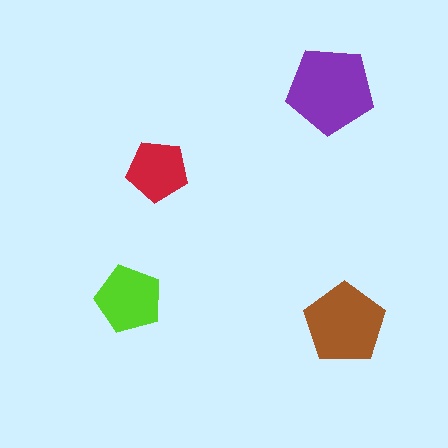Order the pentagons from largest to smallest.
the purple one, the brown one, the lime one, the red one.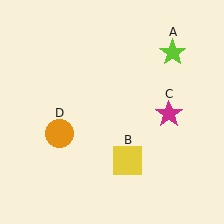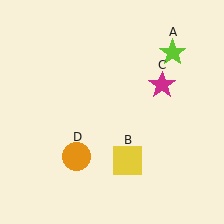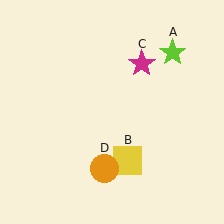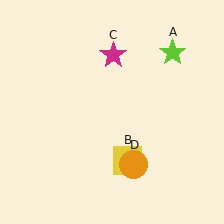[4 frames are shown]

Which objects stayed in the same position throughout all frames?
Lime star (object A) and yellow square (object B) remained stationary.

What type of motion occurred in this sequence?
The magenta star (object C), orange circle (object D) rotated counterclockwise around the center of the scene.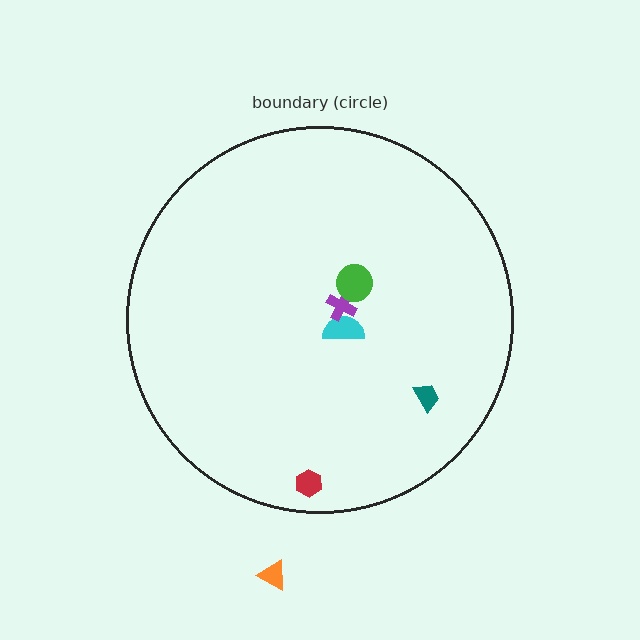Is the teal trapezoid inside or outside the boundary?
Inside.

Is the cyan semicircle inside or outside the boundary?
Inside.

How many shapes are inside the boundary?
5 inside, 1 outside.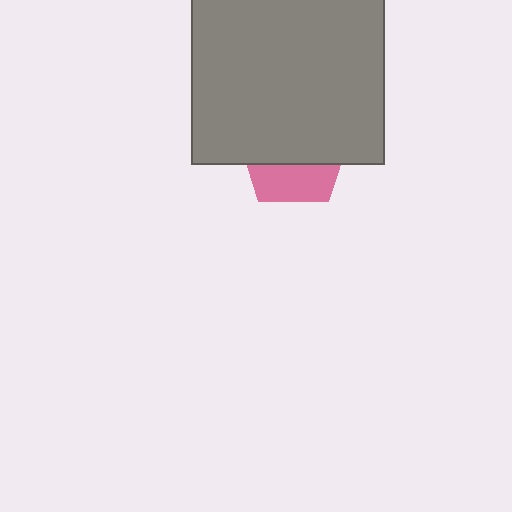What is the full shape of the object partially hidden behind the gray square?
The partially hidden object is a pink pentagon.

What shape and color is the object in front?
The object in front is a gray square.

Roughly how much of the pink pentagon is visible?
A small part of it is visible (roughly 35%).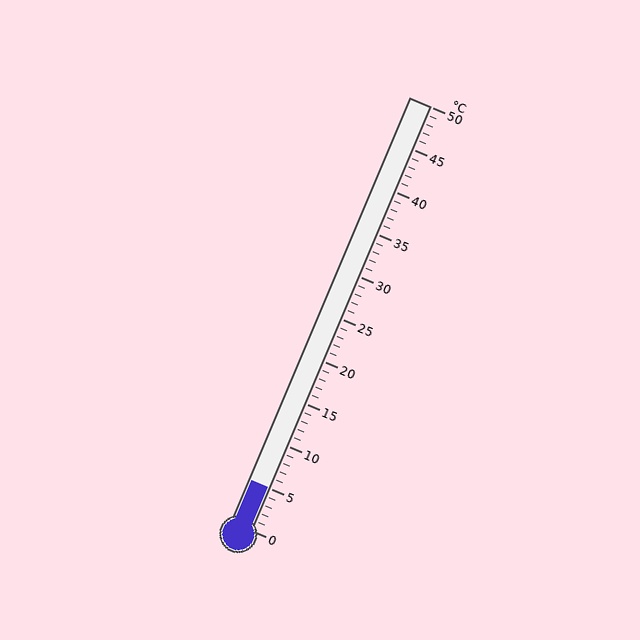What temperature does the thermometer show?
The thermometer shows approximately 5°C.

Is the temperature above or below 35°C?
The temperature is below 35°C.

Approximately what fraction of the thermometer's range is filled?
The thermometer is filled to approximately 10% of its range.